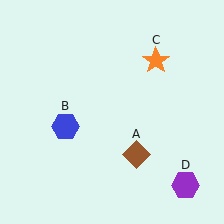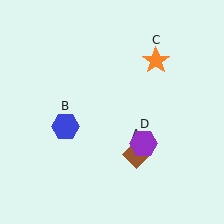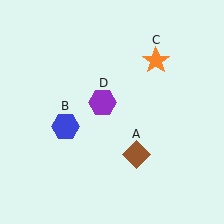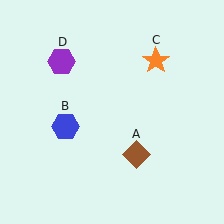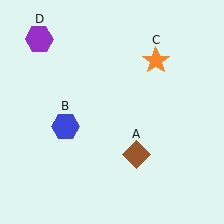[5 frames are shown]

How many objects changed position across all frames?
1 object changed position: purple hexagon (object D).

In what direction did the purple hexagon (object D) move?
The purple hexagon (object D) moved up and to the left.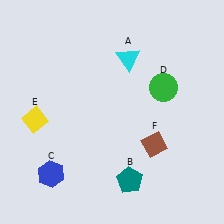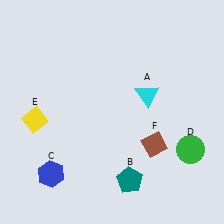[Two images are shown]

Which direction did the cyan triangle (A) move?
The cyan triangle (A) moved down.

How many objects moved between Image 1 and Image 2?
2 objects moved between the two images.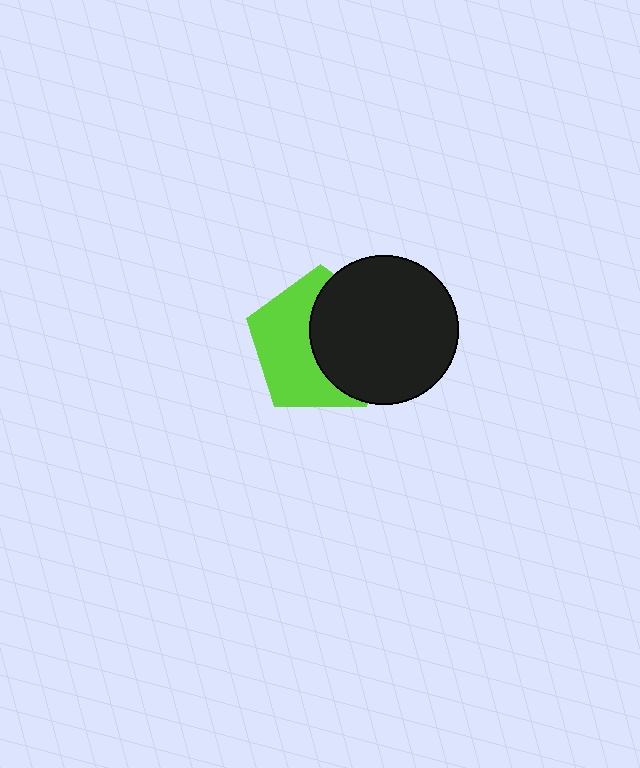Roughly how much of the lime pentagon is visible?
About half of it is visible (roughly 52%).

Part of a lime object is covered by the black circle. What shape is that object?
It is a pentagon.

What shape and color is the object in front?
The object in front is a black circle.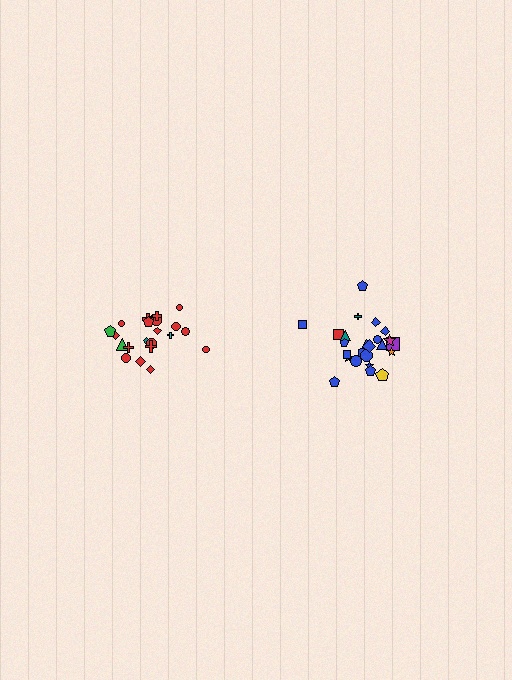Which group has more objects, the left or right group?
The right group.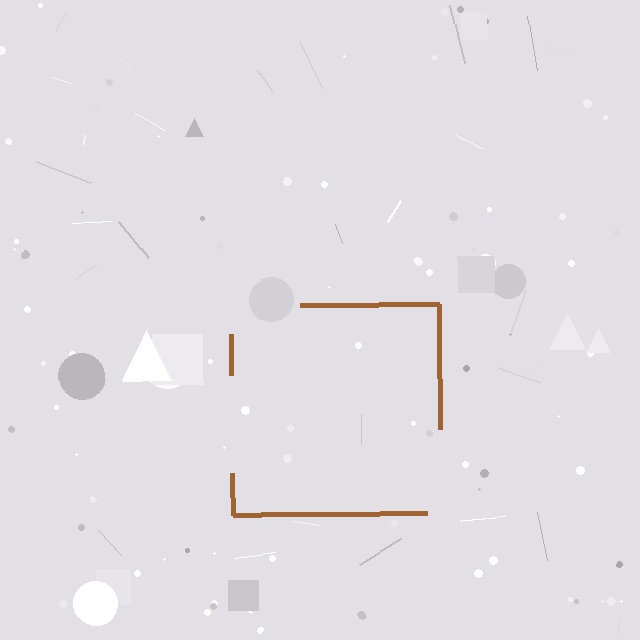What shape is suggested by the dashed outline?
The dashed outline suggests a square.